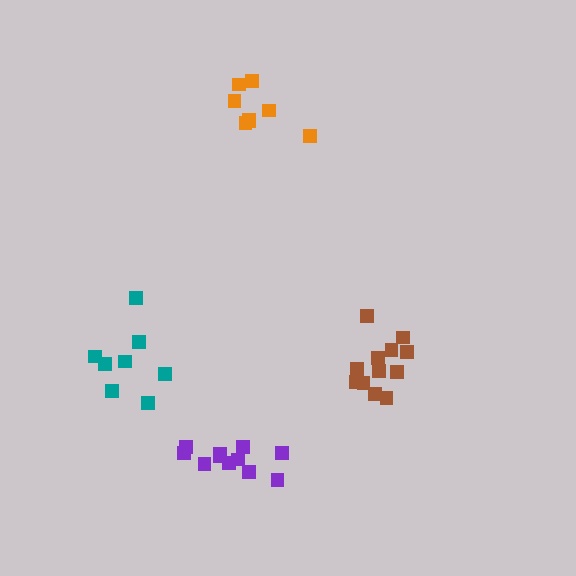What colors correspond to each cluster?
The clusters are colored: teal, brown, orange, purple.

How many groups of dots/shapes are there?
There are 4 groups.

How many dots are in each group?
Group 1: 8 dots, Group 2: 12 dots, Group 3: 8 dots, Group 4: 11 dots (39 total).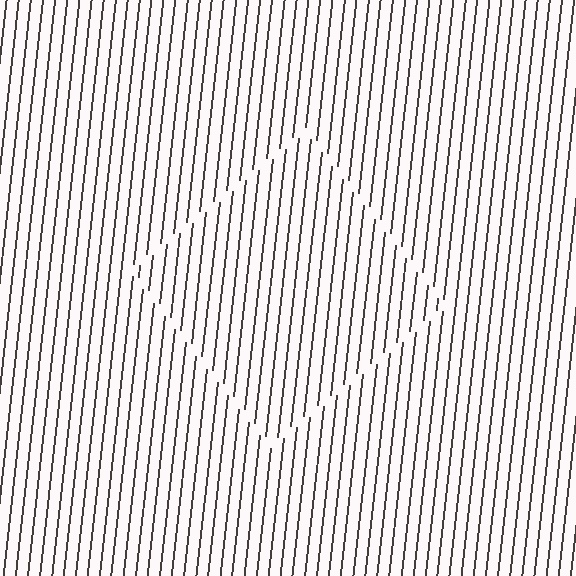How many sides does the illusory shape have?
4 sides — the line-ends trace a square.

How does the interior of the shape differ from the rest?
The interior of the shape contains the same grating, shifted by half a period — the contour is defined by the phase discontinuity where line-ends from the inner and outer gratings abut.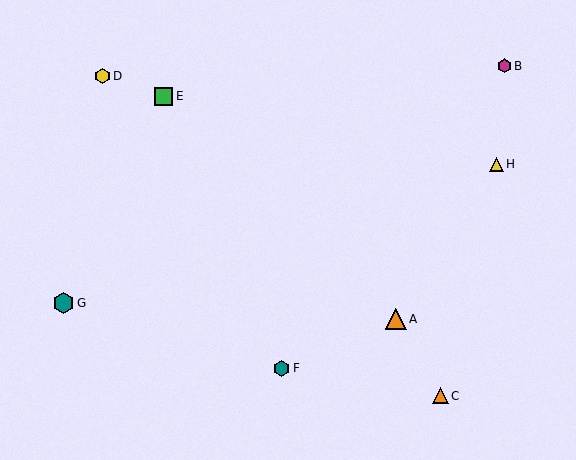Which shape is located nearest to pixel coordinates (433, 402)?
The orange triangle (labeled C) at (440, 396) is nearest to that location.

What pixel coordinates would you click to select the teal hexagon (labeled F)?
Click at (282, 368) to select the teal hexagon F.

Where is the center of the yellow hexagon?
The center of the yellow hexagon is at (102, 76).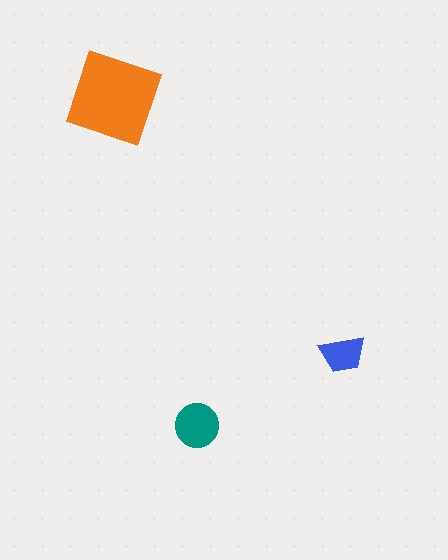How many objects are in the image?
There are 3 objects in the image.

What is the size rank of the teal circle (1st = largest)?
2nd.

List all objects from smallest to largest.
The blue trapezoid, the teal circle, the orange diamond.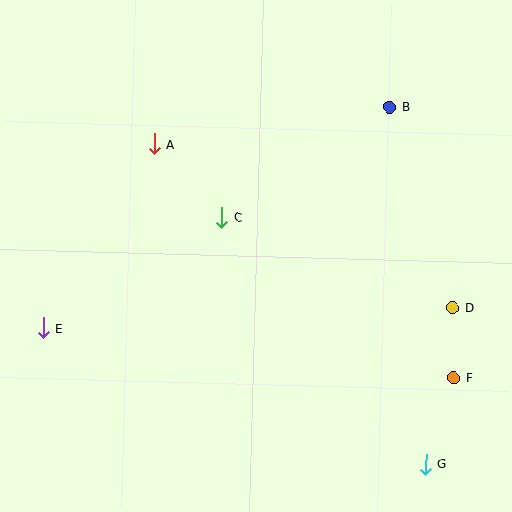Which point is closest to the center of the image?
Point C at (222, 217) is closest to the center.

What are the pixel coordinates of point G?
Point G is at (426, 464).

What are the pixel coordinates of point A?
Point A is at (154, 144).